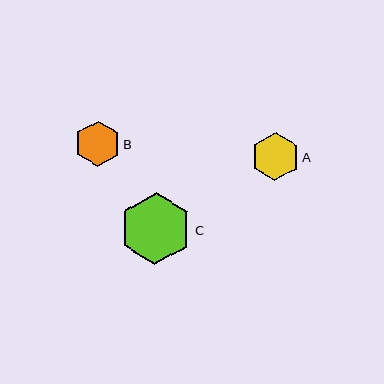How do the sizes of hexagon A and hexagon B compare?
Hexagon A and hexagon B are approximately the same size.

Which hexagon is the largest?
Hexagon C is the largest with a size of approximately 72 pixels.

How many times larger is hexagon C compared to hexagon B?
Hexagon C is approximately 1.6 times the size of hexagon B.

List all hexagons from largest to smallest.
From largest to smallest: C, A, B.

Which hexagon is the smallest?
Hexagon B is the smallest with a size of approximately 46 pixels.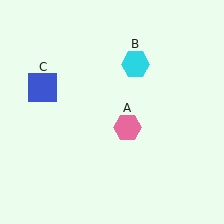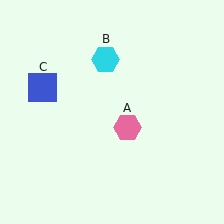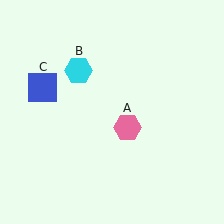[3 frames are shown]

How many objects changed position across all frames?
1 object changed position: cyan hexagon (object B).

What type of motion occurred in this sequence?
The cyan hexagon (object B) rotated counterclockwise around the center of the scene.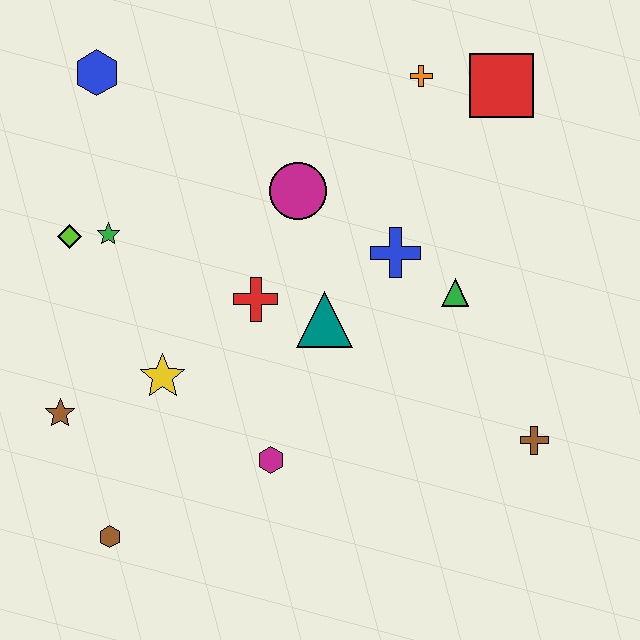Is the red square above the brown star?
Yes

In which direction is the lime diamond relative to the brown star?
The lime diamond is above the brown star.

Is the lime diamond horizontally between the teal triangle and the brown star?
Yes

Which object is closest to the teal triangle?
The red cross is closest to the teal triangle.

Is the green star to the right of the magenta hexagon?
No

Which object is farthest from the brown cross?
The blue hexagon is farthest from the brown cross.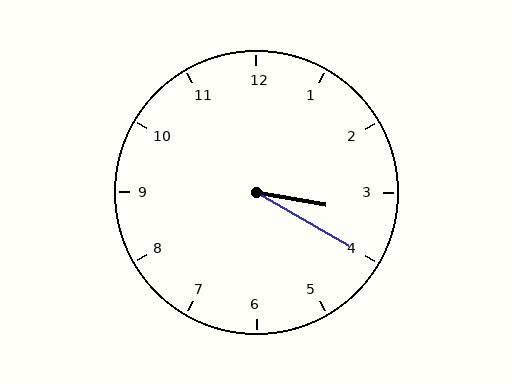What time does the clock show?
3:20.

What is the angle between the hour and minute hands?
Approximately 20 degrees.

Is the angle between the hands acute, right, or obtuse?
It is acute.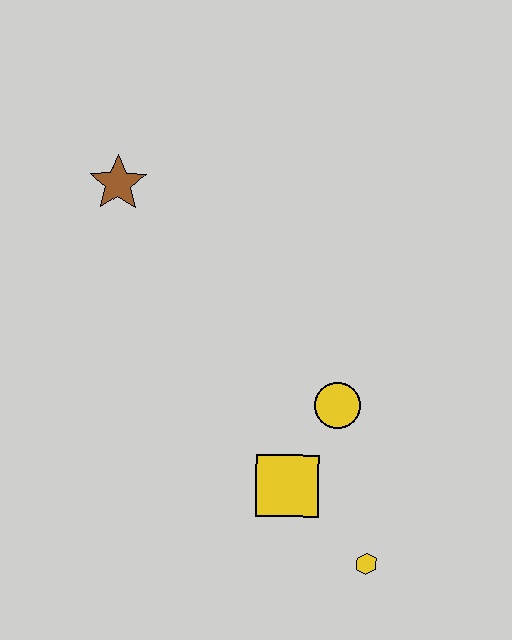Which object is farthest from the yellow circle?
The brown star is farthest from the yellow circle.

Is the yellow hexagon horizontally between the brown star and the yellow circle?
No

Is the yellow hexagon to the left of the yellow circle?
No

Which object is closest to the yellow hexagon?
The yellow square is closest to the yellow hexagon.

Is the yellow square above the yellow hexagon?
Yes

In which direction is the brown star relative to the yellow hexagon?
The brown star is above the yellow hexagon.